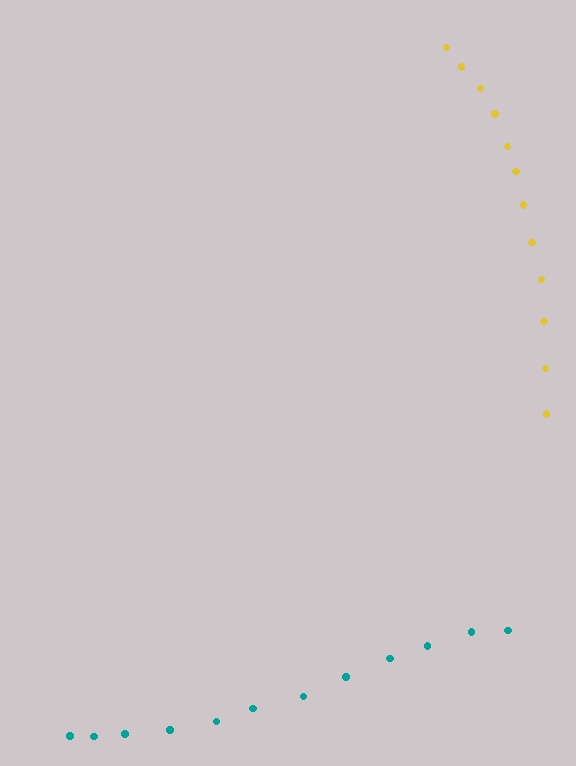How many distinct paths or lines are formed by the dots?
There are 2 distinct paths.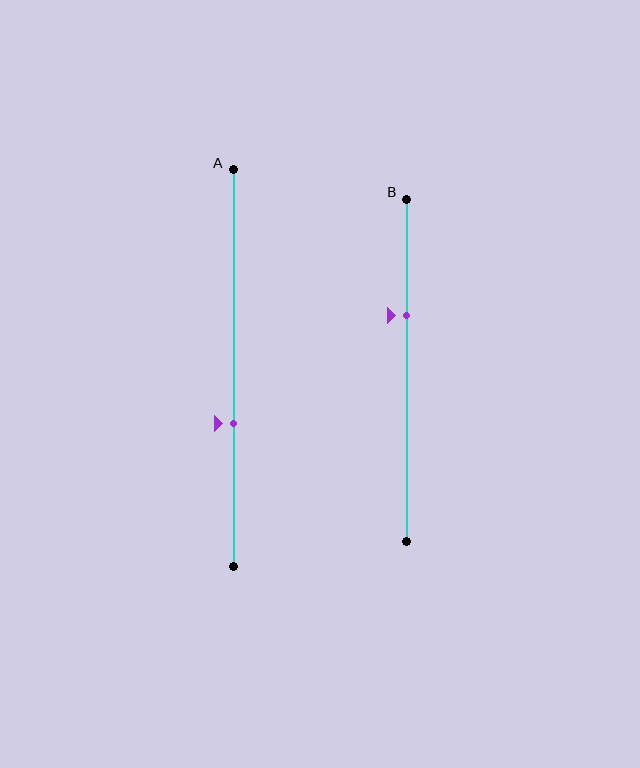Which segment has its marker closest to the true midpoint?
Segment A has its marker closest to the true midpoint.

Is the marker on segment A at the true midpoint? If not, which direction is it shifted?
No, the marker on segment A is shifted downward by about 14% of the segment length.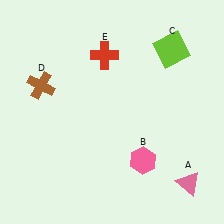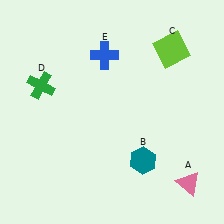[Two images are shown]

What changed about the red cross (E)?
In Image 1, E is red. In Image 2, it changed to blue.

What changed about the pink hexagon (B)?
In Image 1, B is pink. In Image 2, it changed to teal.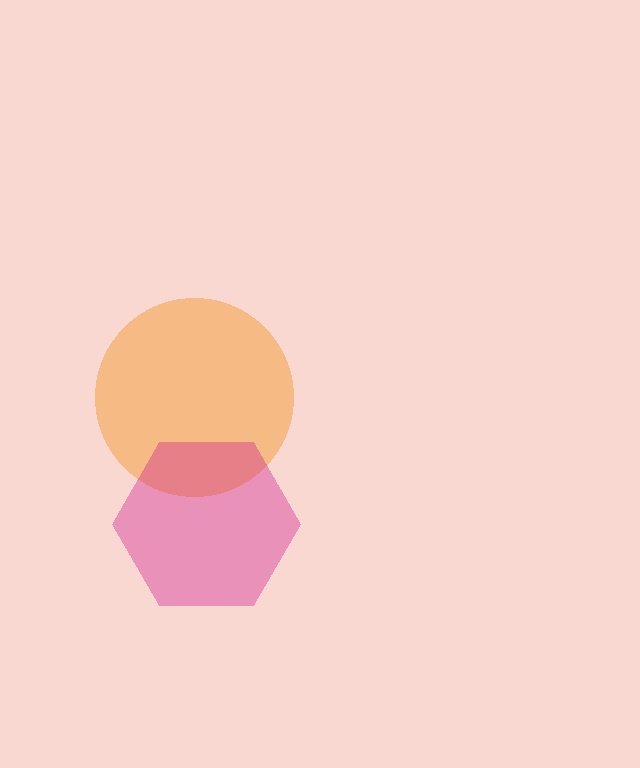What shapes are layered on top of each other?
The layered shapes are: an orange circle, a magenta hexagon.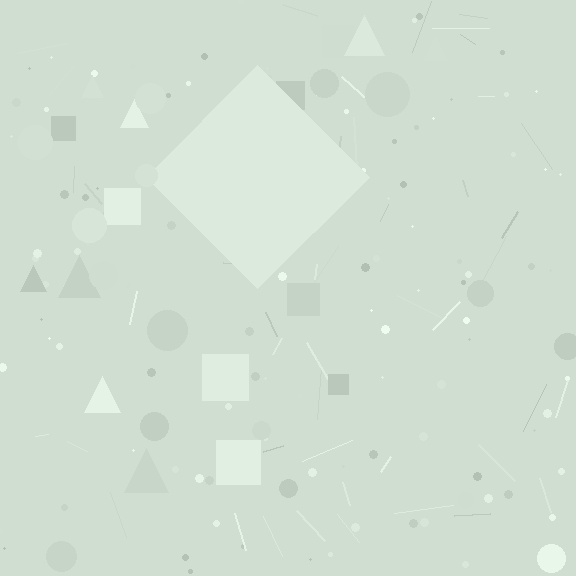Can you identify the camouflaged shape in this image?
The camouflaged shape is a diamond.